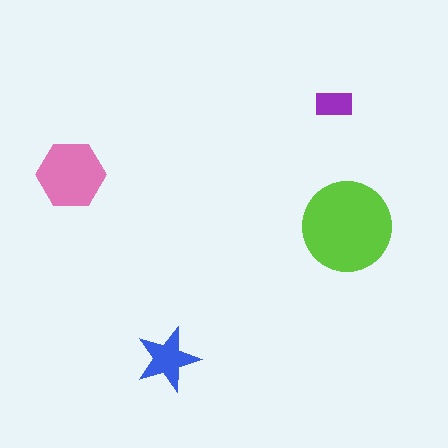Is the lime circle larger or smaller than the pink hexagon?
Larger.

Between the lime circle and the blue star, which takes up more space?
The lime circle.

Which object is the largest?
The lime circle.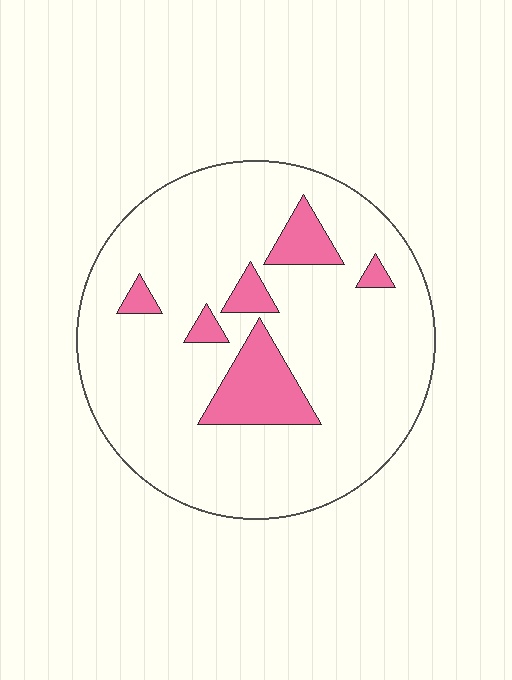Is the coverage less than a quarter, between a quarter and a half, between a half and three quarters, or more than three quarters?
Less than a quarter.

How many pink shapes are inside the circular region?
6.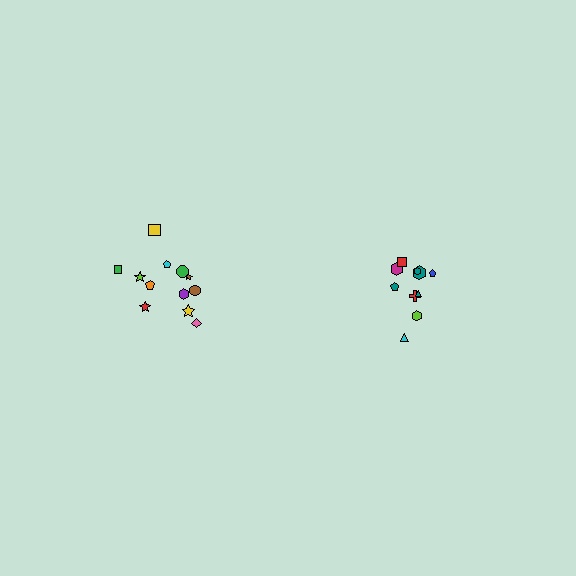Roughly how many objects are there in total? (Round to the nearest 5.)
Roughly 20 objects in total.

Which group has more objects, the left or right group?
The left group.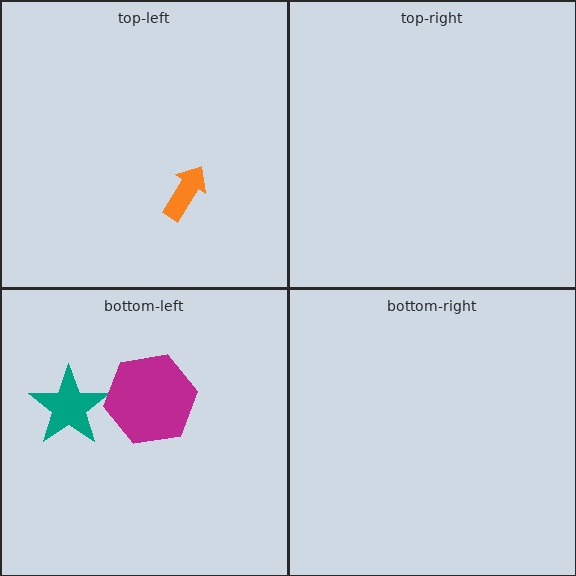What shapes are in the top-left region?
The orange arrow.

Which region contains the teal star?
The bottom-left region.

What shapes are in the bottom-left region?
The teal star, the magenta hexagon.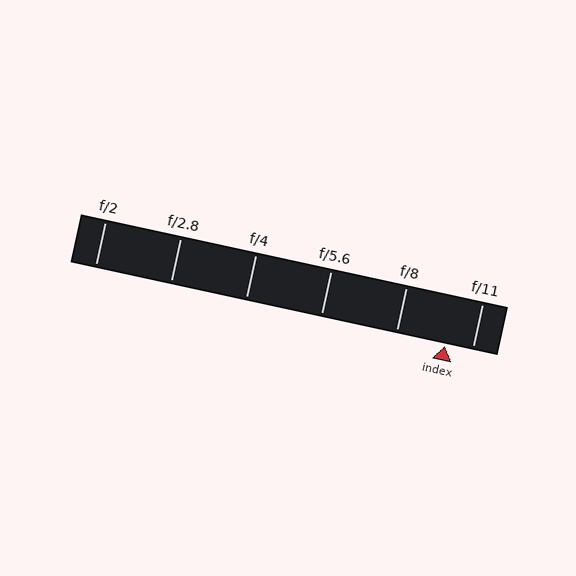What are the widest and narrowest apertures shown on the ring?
The widest aperture shown is f/2 and the narrowest is f/11.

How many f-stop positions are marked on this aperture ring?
There are 6 f-stop positions marked.